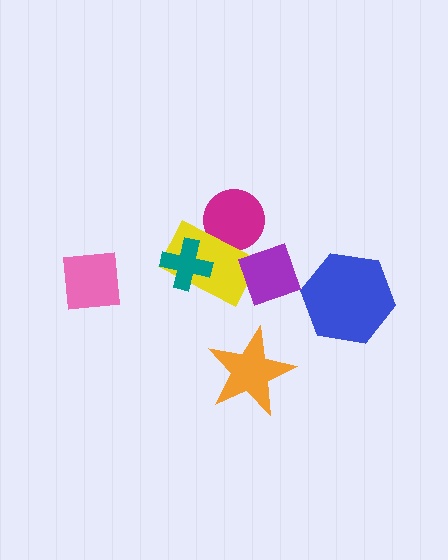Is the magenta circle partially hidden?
Yes, it is partially covered by another shape.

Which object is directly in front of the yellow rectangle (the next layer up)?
The teal cross is directly in front of the yellow rectangle.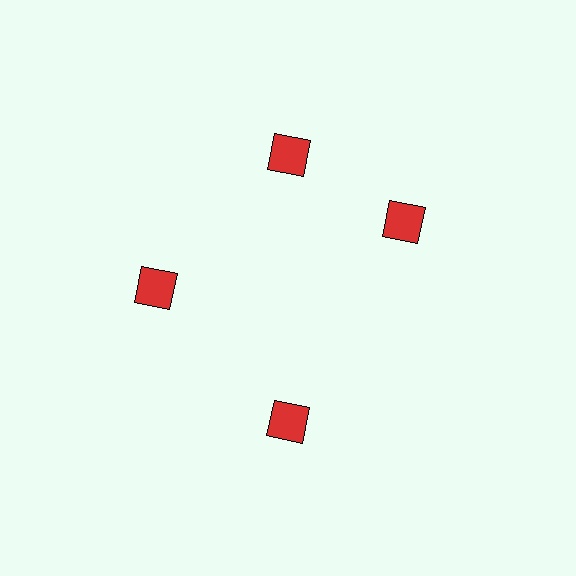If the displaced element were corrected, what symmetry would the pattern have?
It would have 4-fold rotational symmetry — the pattern would map onto itself every 90 degrees.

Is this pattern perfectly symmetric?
No. The 4 red squares are arranged in a ring, but one element near the 3 o'clock position is rotated out of alignment along the ring, breaking the 4-fold rotational symmetry.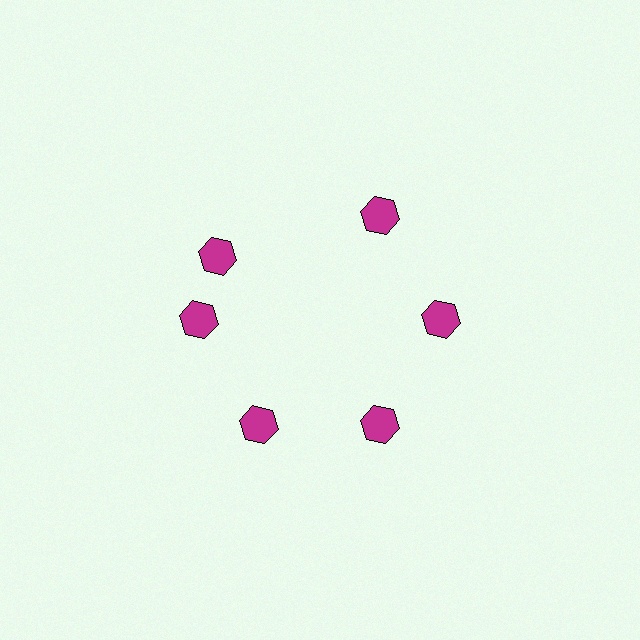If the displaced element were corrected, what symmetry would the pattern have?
It would have 6-fold rotational symmetry — the pattern would map onto itself every 60 degrees.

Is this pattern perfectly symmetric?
No. The 6 magenta hexagons are arranged in a ring, but one element near the 11 o'clock position is rotated out of alignment along the ring, breaking the 6-fold rotational symmetry.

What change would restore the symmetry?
The symmetry would be restored by rotating it back into even spacing with its neighbors so that all 6 hexagons sit at equal angles and equal distance from the center.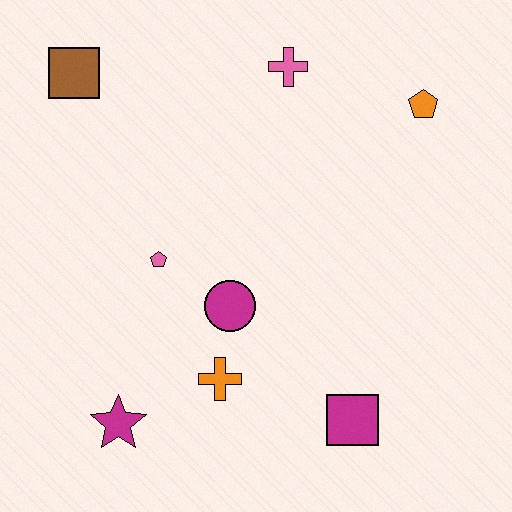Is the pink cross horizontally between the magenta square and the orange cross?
Yes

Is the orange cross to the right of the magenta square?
No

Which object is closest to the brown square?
The pink pentagon is closest to the brown square.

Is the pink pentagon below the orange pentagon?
Yes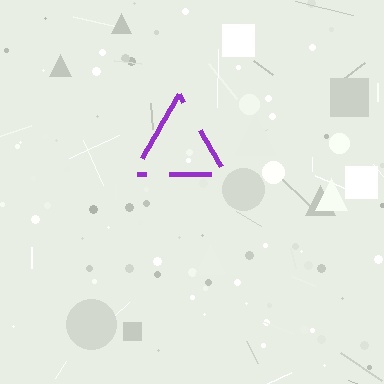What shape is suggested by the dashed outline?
The dashed outline suggests a triangle.